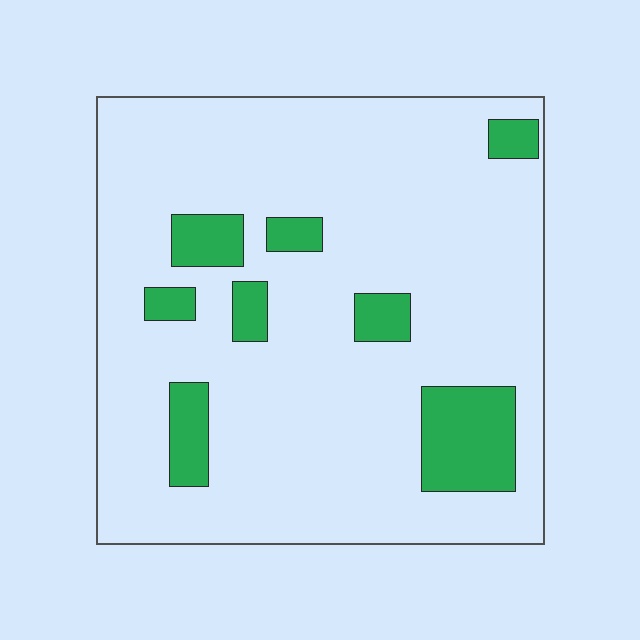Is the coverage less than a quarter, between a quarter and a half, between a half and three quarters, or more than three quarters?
Less than a quarter.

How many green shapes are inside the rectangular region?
8.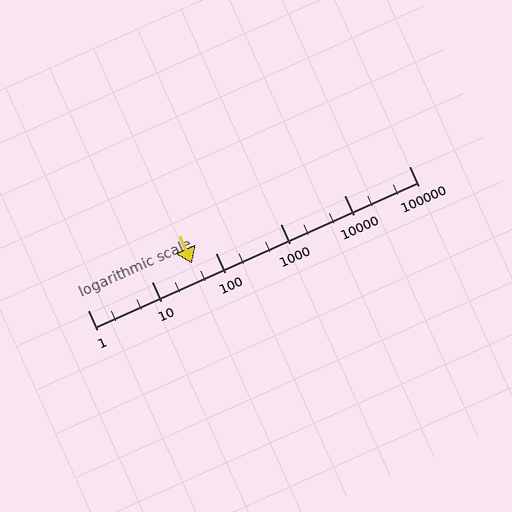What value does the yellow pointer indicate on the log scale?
The pointer indicates approximately 42.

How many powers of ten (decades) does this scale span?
The scale spans 5 decades, from 1 to 100000.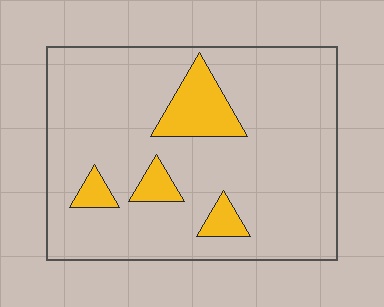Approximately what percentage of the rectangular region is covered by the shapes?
Approximately 15%.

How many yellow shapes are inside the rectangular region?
4.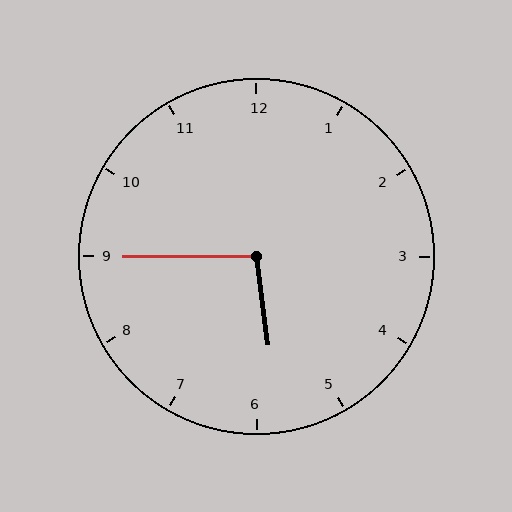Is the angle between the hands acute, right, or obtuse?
It is obtuse.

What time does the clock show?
5:45.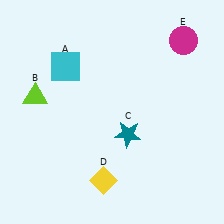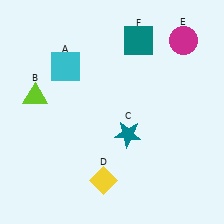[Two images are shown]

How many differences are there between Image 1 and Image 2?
There is 1 difference between the two images.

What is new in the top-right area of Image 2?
A teal square (F) was added in the top-right area of Image 2.